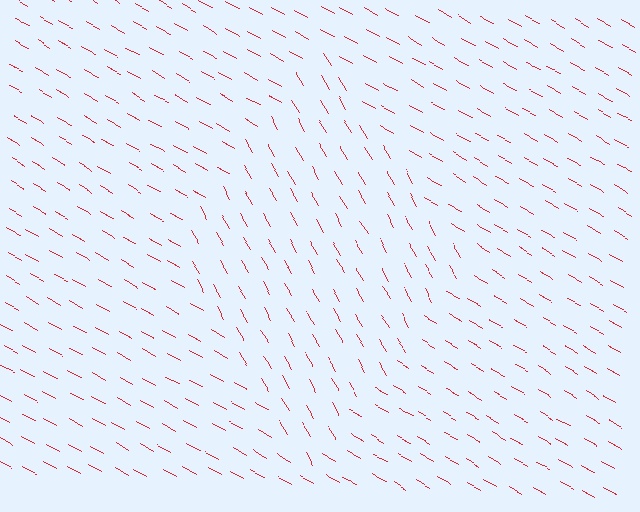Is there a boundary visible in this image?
Yes, there is a texture boundary formed by a change in line orientation.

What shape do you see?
I see a diamond.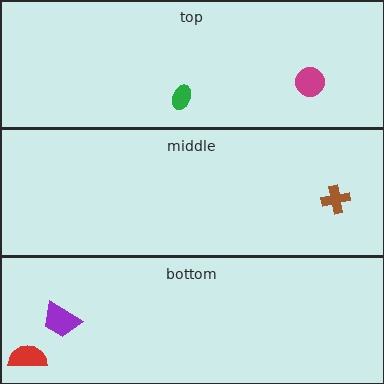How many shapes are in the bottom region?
2.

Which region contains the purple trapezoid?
The bottom region.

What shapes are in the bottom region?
The red semicircle, the purple trapezoid.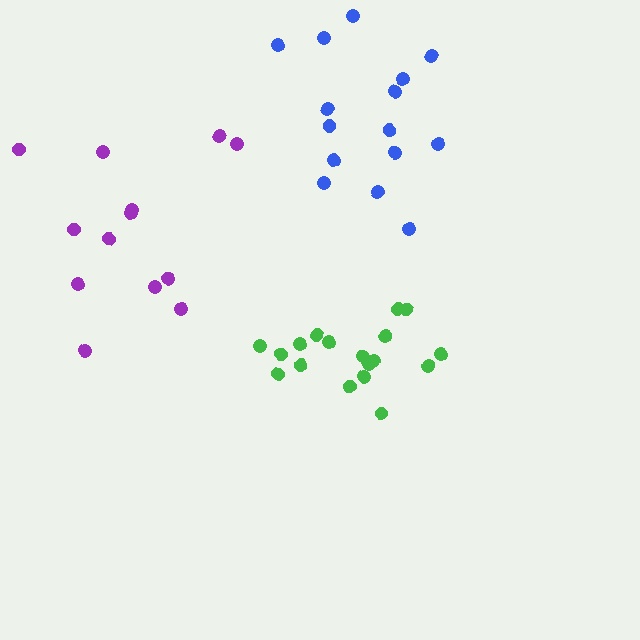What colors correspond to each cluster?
The clusters are colored: green, purple, blue.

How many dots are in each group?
Group 1: 18 dots, Group 2: 13 dots, Group 3: 15 dots (46 total).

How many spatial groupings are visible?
There are 3 spatial groupings.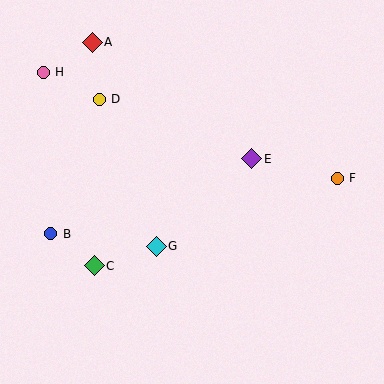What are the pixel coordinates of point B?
Point B is at (51, 234).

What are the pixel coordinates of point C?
Point C is at (94, 266).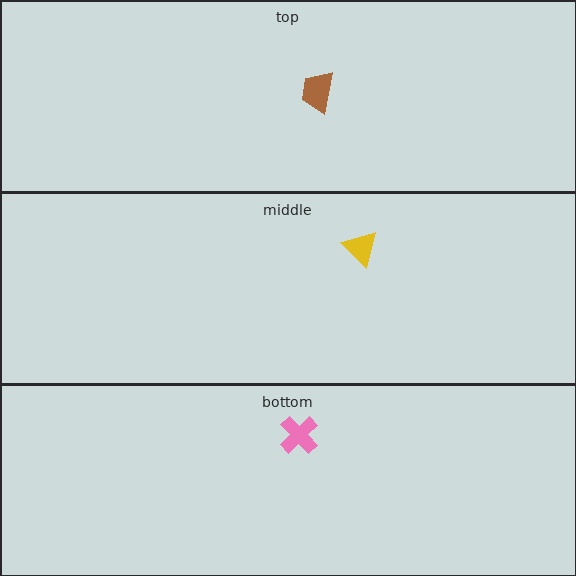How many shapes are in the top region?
1.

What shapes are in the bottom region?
The pink cross.